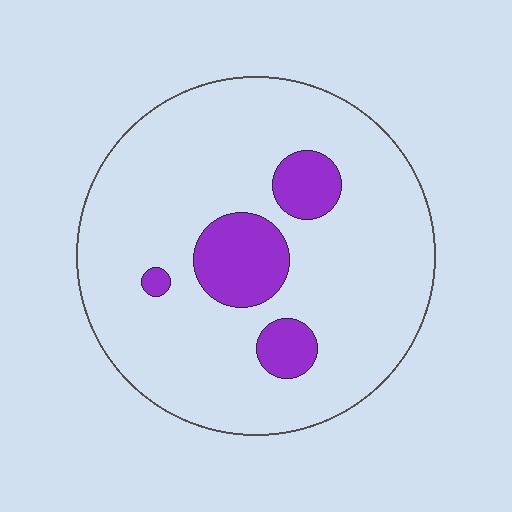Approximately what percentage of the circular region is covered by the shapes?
Approximately 15%.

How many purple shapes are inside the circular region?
4.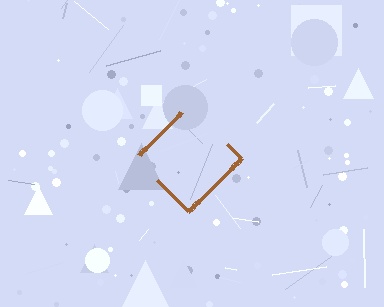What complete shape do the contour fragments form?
The contour fragments form a diamond.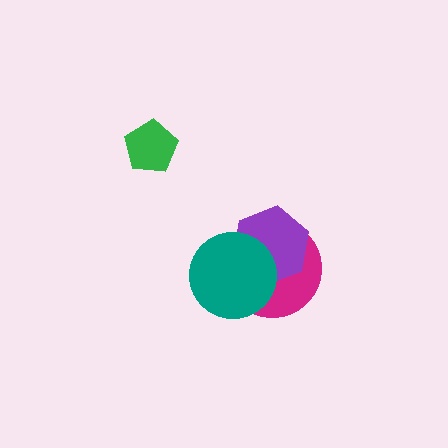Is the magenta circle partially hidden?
Yes, it is partially covered by another shape.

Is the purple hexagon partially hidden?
Yes, it is partially covered by another shape.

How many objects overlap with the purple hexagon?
2 objects overlap with the purple hexagon.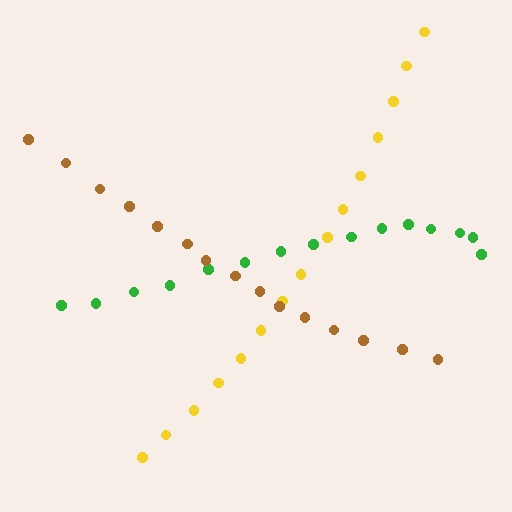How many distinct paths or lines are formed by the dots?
There are 3 distinct paths.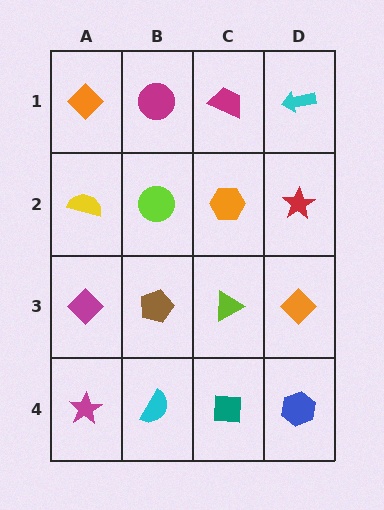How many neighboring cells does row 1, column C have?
3.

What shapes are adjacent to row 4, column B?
A brown pentagon (row 3, column B), a magenta star (row 4, column A), a teal square (row 4, column C).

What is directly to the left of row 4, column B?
A magenta star.